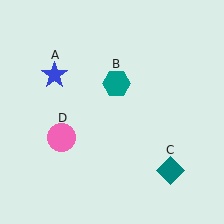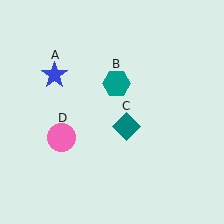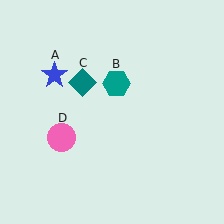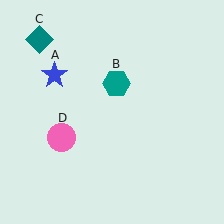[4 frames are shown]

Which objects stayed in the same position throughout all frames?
Blue star (object A) and teal hexagon (object B) and pink circle (object D) remained stationary.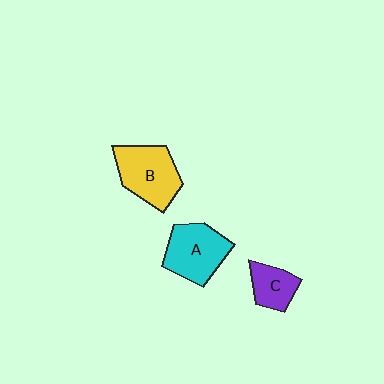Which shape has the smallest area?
Shape C (purple).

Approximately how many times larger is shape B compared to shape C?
Approximately 1.8 times.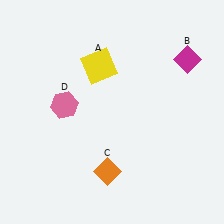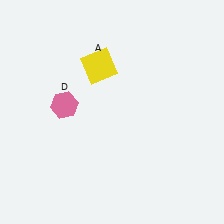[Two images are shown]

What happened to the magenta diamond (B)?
The magenta diamond (B) was removed in Image 2. It was in the top-right area of Image 1.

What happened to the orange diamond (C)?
The orange diamond (C) was removed in Image 2. It was in the bottom-left area of Image 1.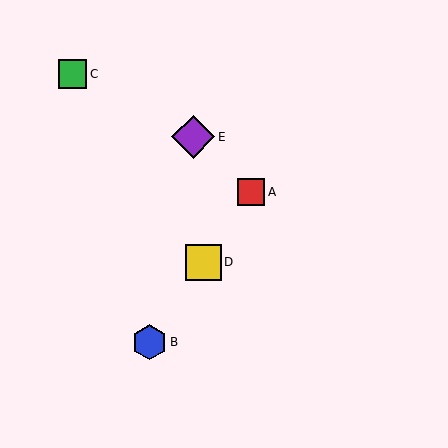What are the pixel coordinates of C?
Object C is at (73, 74).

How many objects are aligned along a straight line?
3 objects (A, B, D) are aligned along a straight line.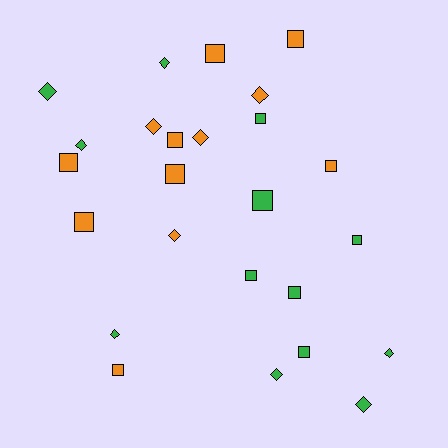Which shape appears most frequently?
Square, with 14 objects.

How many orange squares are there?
There are 8 orange squares.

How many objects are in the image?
There are 25 objects.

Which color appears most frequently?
Green, with 13 objects.